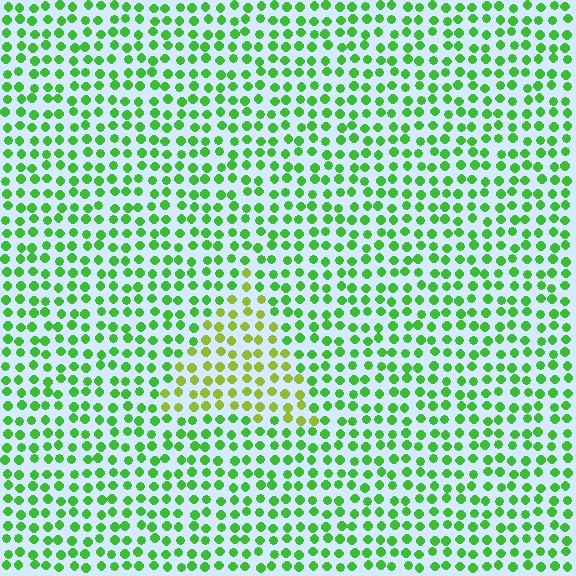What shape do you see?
I see a triangle.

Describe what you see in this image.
The image is filled with small green elements in a uniform arrangement. A triangle-shaped region is visible where the elements are tinted to a slightly different hue, forming a subtle color boundary.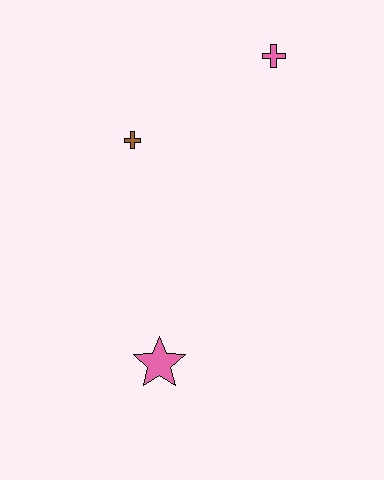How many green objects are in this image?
There are no green objects.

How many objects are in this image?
There are 3 objects.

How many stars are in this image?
There is 1 star.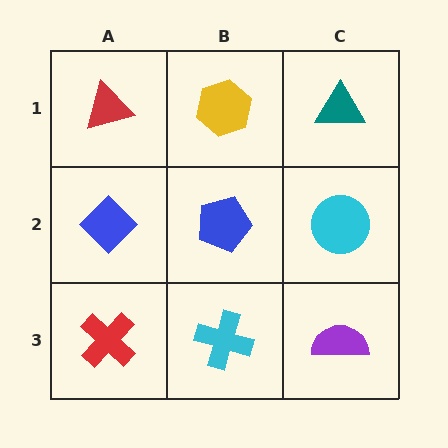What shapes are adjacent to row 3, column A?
A blue diamond (row 2, column A), a cyan cross (row 3, column B).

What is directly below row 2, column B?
A cyan cross.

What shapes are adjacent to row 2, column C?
A teal triangle (row 1, column C), a purple semicircle (row 3, column C), a blue pentagon (row 2, column B).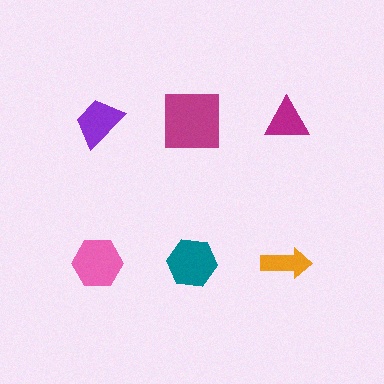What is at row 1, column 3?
A magenta triangle.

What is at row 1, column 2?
A magenta square.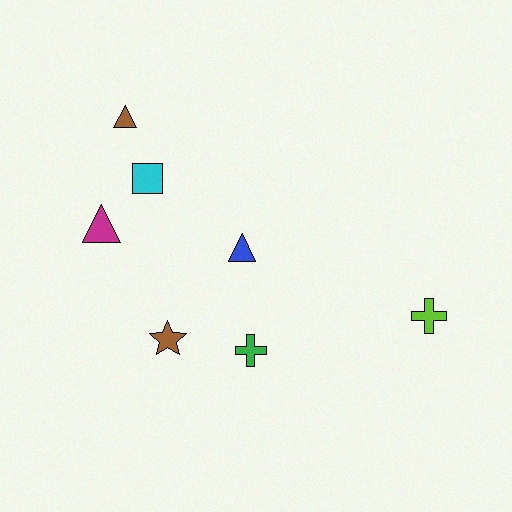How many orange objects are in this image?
There are no orange objects.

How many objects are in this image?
There are 7 objects.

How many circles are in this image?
There are no circles.